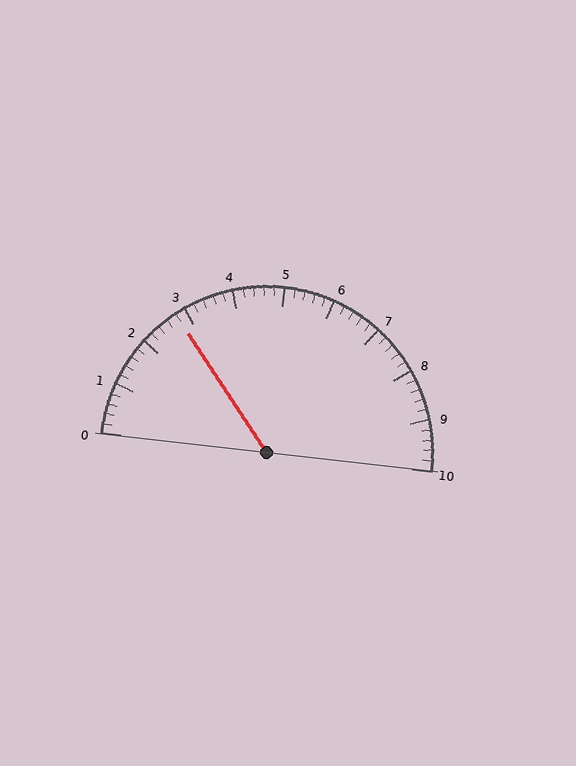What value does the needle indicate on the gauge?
The needle indicates approximately 2.8.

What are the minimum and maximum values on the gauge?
The gauge ranges from 0 to 10.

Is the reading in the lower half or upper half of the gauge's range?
The reading is in the lower half of the range (0 to 10).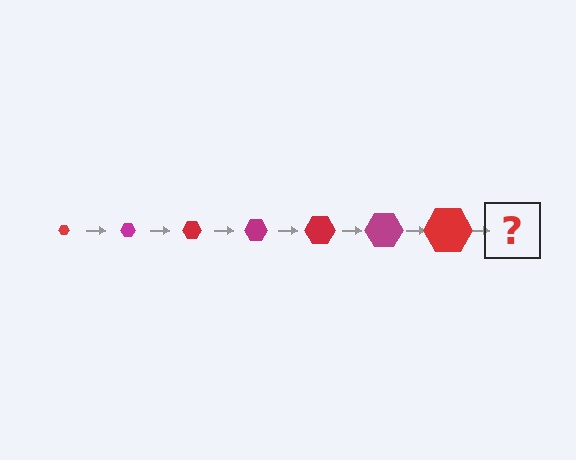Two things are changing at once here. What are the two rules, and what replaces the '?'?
The two rules are that the hexagon grows larger each step and the color cycles through red and magenta. The '?' should be a magenta hexagon, larger than the previous one.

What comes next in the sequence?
The next element should be a magenta hexagon, larger than the previous one.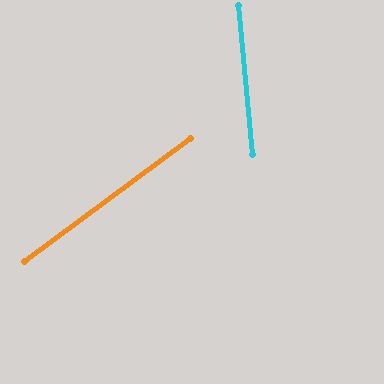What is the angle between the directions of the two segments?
Approximately 58 degrees.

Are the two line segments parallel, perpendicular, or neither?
Neither parallel nor perpendicular — they differ by about 58°.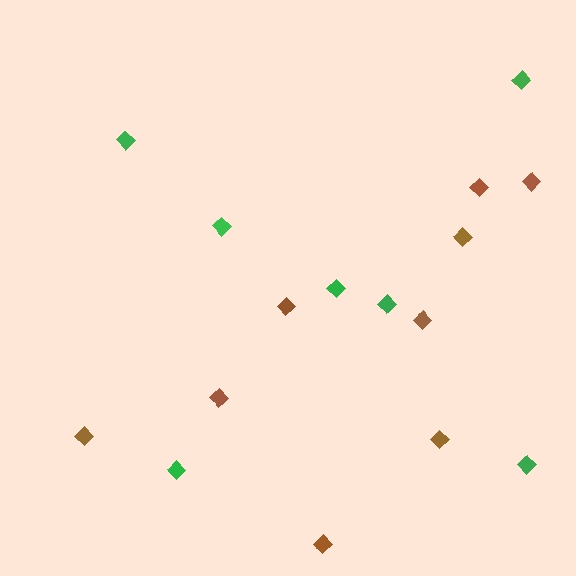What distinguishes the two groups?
There are 2 groups: one group of green diamonds (7) and one group of brown diamonds (9).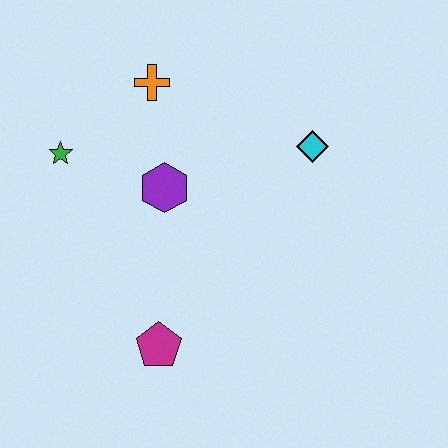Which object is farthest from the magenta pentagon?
The orange cross is farthest from the magenta pentagon.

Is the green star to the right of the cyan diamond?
No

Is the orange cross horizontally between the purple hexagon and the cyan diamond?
No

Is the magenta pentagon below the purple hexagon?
Yes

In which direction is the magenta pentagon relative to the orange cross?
The magenta pentagon is below the orange cross.